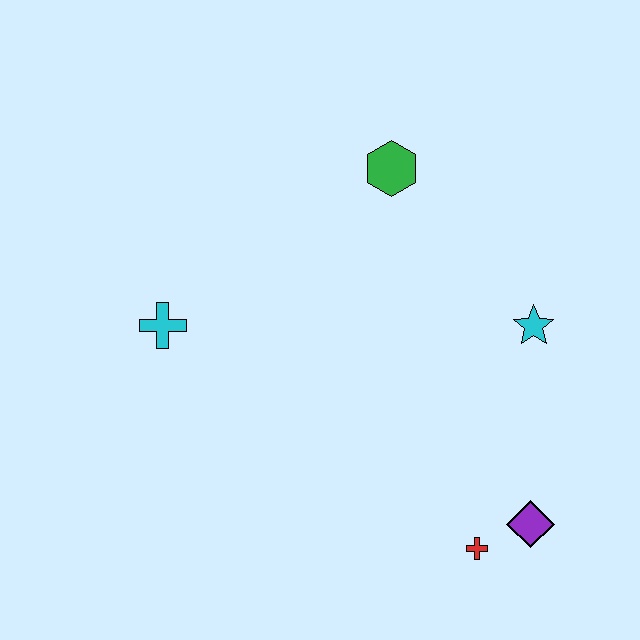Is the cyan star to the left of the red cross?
No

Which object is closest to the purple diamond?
The red cross is closest to the purple diamond.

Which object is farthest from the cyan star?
The cyan cross is farthest from the cyan star.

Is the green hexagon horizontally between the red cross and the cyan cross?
Yes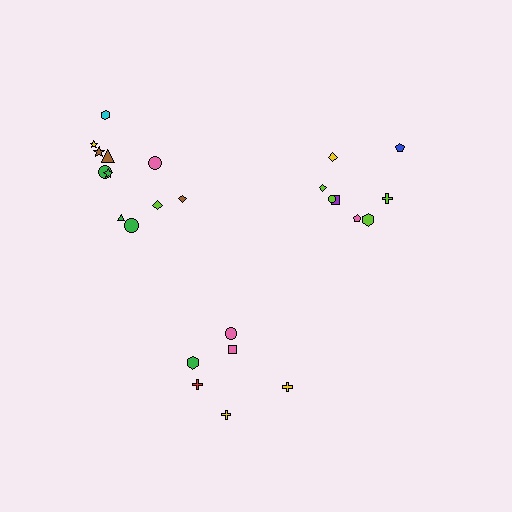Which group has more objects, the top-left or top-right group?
The top-left group.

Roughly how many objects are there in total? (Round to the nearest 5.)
Roughly 25 objects in total.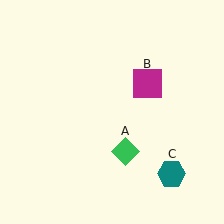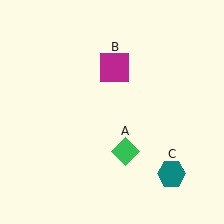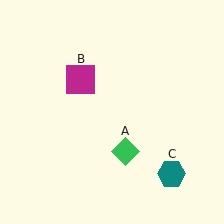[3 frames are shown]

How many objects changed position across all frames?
1 object changed position: magenta square (object B).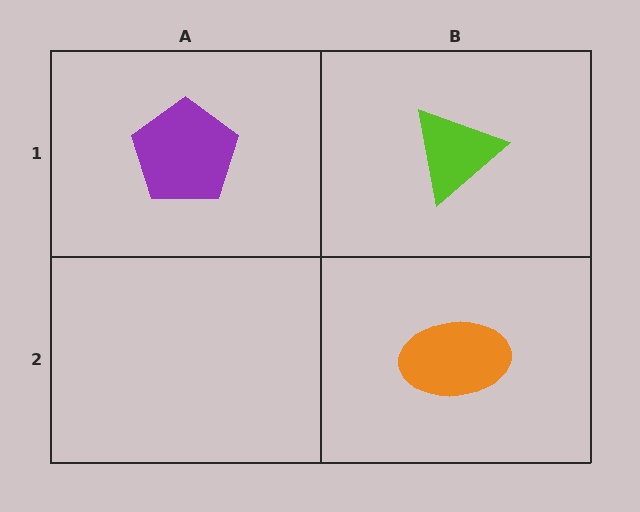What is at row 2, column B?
An orange ellipse.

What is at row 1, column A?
A purple pentagon.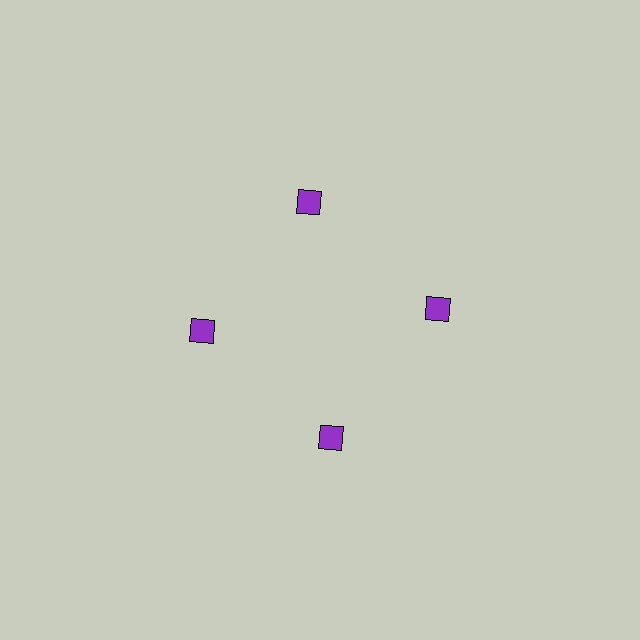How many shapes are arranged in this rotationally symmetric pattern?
There are 4 shapes, arranged in 4 groups of 1.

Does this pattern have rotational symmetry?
Yes, this pattern has 4-fold rotational symmetry. It looks the same after rotating 90 degrees around the center.